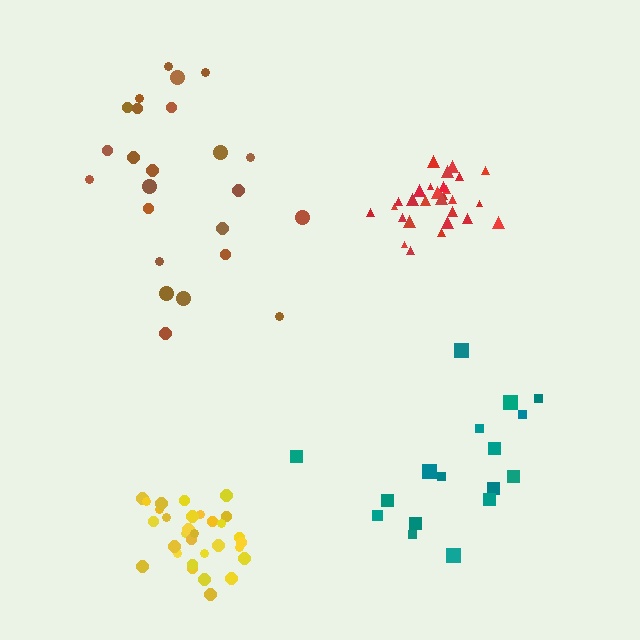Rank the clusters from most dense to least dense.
yellow, red, teal, brown.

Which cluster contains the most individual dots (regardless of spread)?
Yellow (31).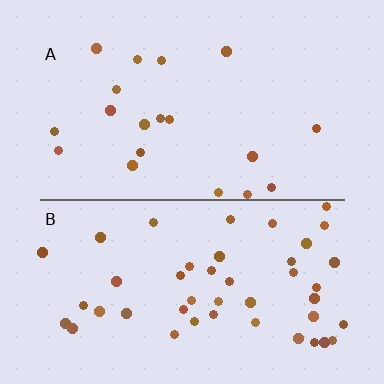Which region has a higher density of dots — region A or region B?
B (the bottom).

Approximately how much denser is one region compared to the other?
Approximately 2.3× — region B over region A.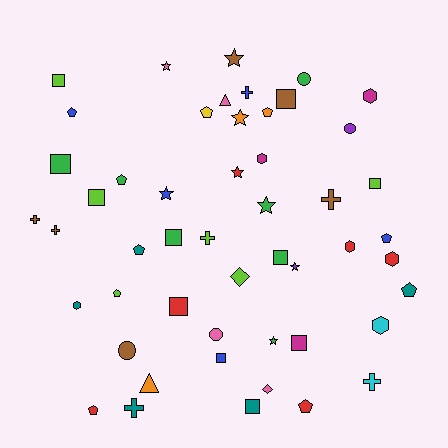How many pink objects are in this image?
There are 4 pink objects.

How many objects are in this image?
There are 50 objects.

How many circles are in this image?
There are 4 circles.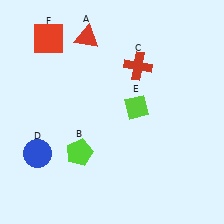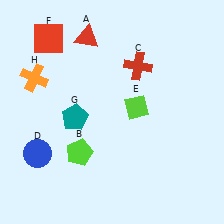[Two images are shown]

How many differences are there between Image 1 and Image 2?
There are 2 differences between the two images.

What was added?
A teal pentagon (G), an orange cross (H) were added in Image 2.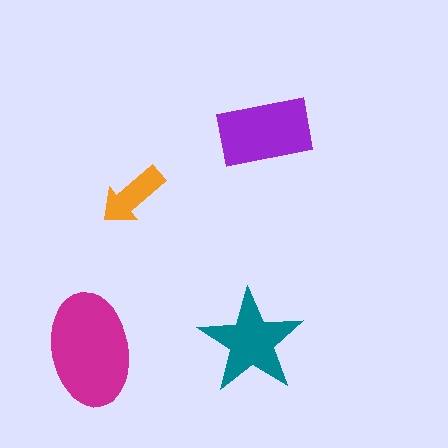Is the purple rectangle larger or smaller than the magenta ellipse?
Smaller.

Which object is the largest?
The magenta ellipse.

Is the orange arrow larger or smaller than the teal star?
Smaller.